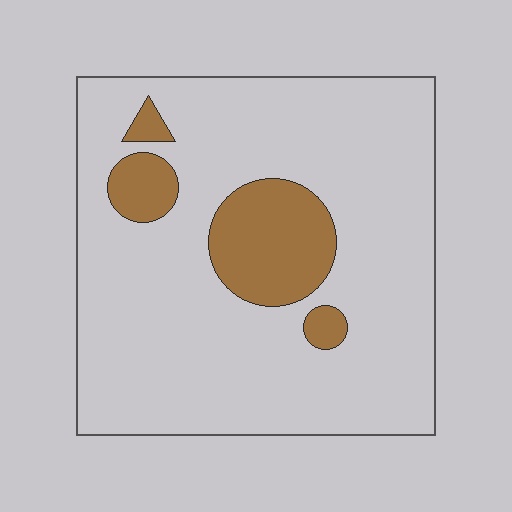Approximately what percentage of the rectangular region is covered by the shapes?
Approximately 15%.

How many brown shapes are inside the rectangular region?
4.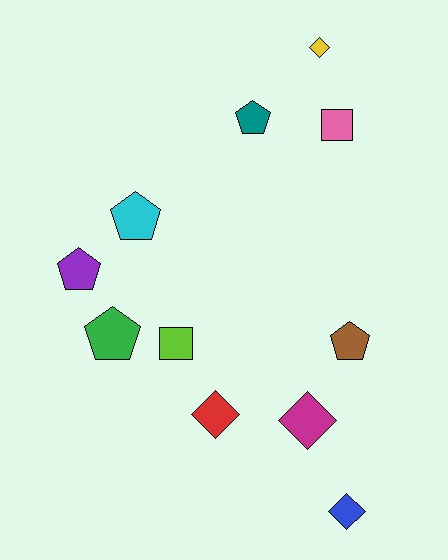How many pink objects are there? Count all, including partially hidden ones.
There is 1 pink object.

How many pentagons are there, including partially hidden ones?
There are 5 pentagons.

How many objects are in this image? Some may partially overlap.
There are 11 objects.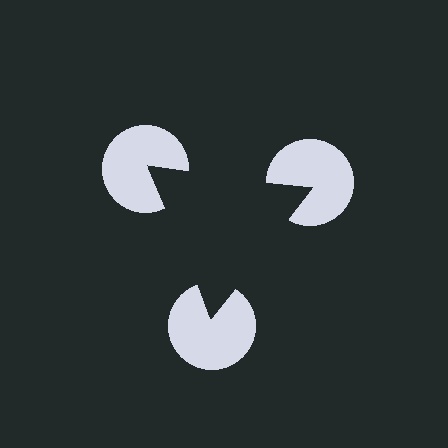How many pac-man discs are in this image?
There are 3 — one at each vertex of the illusory triangle.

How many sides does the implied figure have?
3 sides.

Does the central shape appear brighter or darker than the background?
It typically appears slightly darker than the background, even though no actual brightness change is drawn.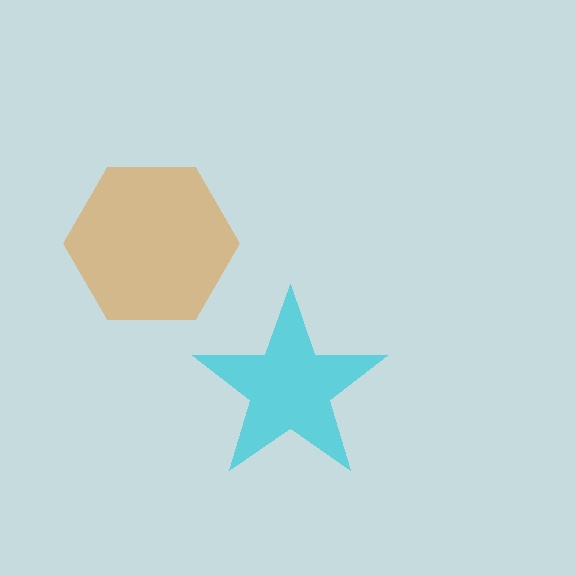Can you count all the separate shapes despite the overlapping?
Yes, there are 2 separate shapes.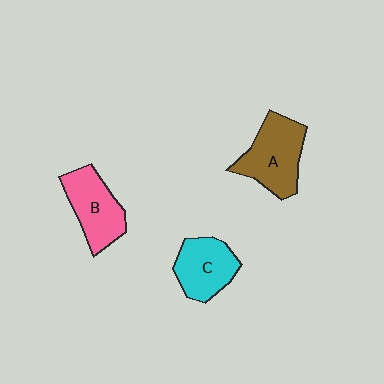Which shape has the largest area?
Shape A (brown).